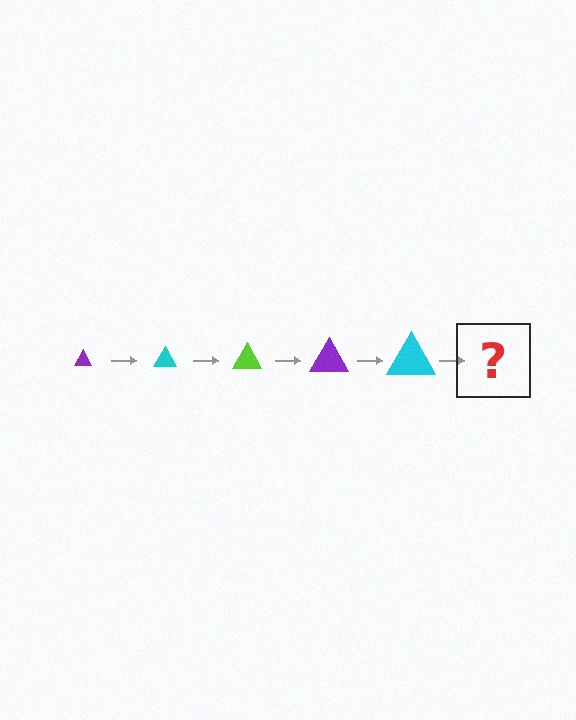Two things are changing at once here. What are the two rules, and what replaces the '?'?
The two rules are that the triangle grows larger each step and the color cycles through purple, cyan, and lime. The '?' should be a lime triangle, larger than the previous one.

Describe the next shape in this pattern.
It should be a lime triangle, larger than the previous one.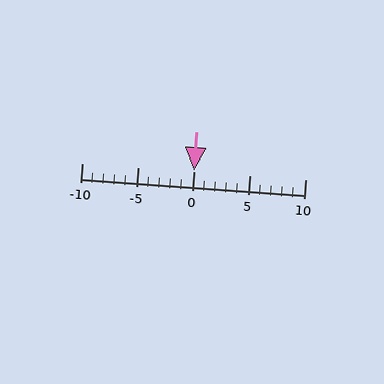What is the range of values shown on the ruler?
The ruler shows values from -10 to 10.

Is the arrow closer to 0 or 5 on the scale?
The arrow is closer to 0.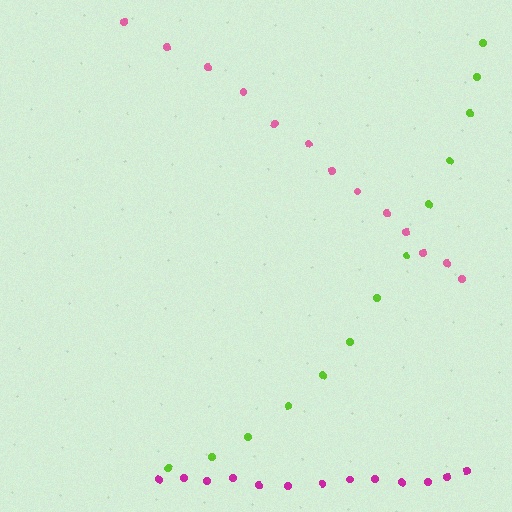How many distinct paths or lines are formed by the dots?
There are 3 distinct paths.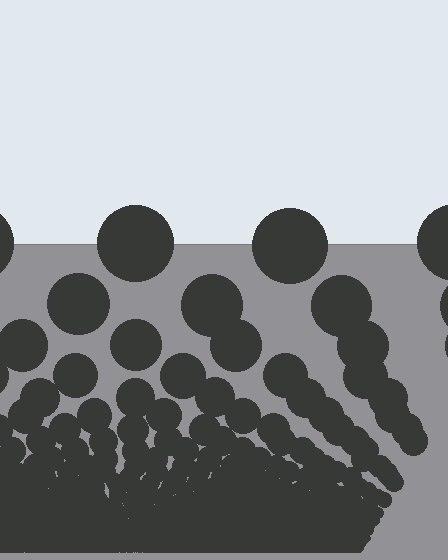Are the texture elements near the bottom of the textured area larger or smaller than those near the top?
Smaller. The gradient is inverted — elements near the bottom are smaller and denser.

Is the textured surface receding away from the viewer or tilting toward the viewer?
The surface appears to tilt toward the viewer. Texture elements get larger and sparser toward the top.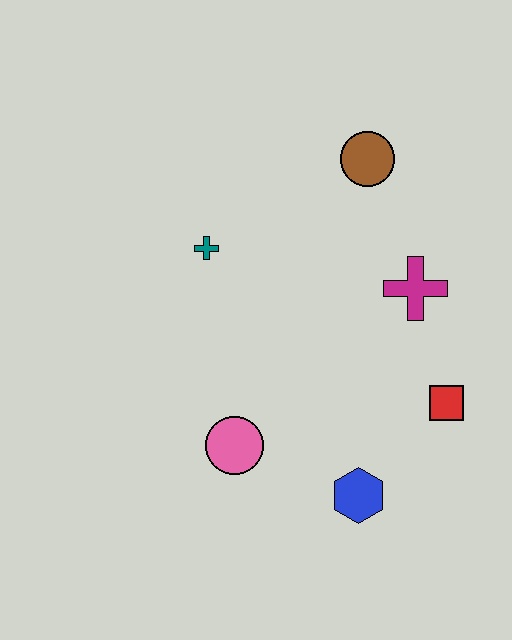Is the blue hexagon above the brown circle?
No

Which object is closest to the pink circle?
The blue hexagon is closest to the pink circle.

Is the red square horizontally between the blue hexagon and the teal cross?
No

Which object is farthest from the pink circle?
The brown circle is farthest from the pink circle.